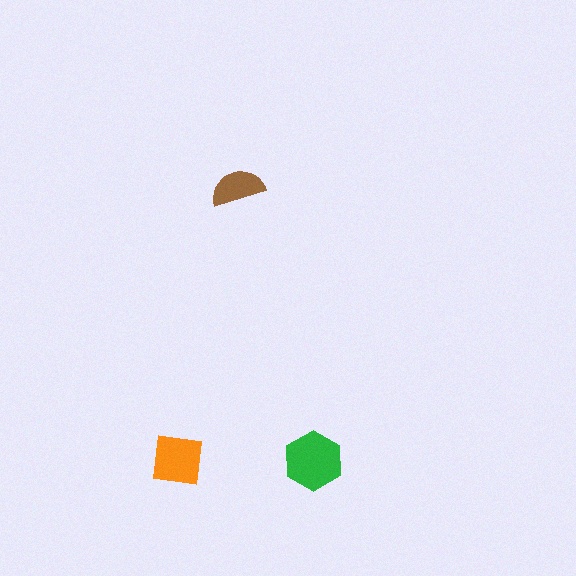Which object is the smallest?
The brown semicircle.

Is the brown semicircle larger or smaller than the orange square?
Smaller.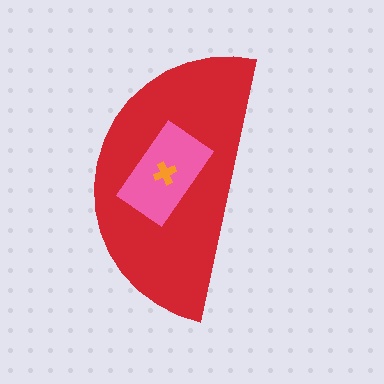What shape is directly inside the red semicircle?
The pink rectangle.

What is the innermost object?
The orange cross.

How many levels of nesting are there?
3.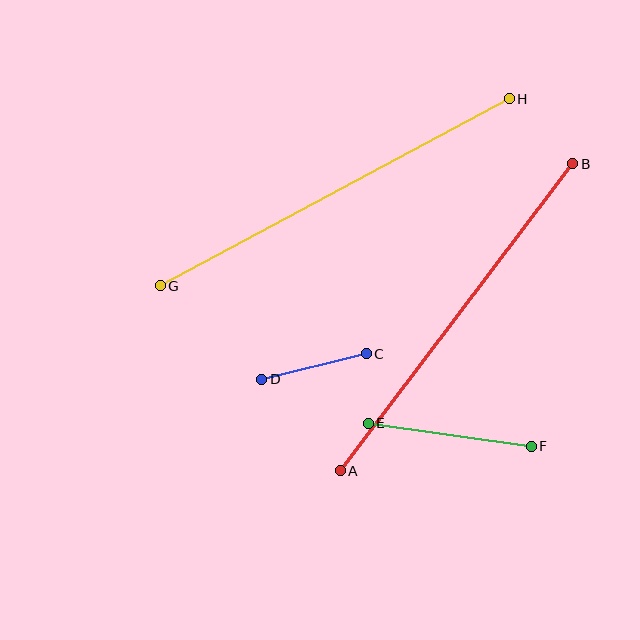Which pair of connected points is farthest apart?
Points G and H are farthest apart.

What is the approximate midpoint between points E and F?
The midpoint is at approximately (450, 435) pixels.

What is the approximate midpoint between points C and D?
The midpoint is at approximately (314, 367) pixels.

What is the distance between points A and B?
The distance is approximately 385 pixels.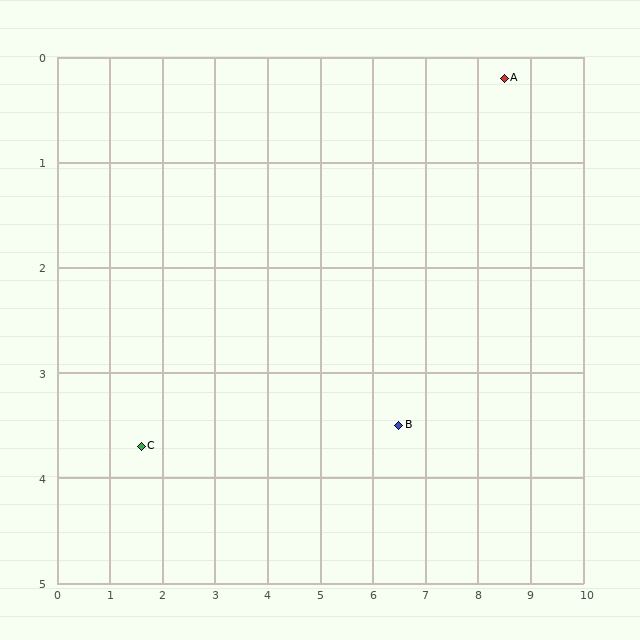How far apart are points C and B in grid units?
Points C and B are about 4.9 grid units apart.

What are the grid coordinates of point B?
Point B is at approximately (6.5, 3.5).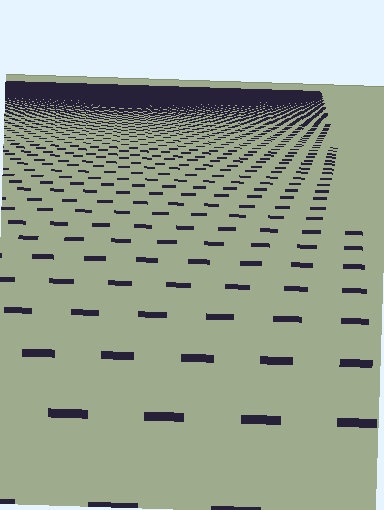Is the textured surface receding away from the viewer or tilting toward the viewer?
The surface is receding away from the viewer. Texture elements get smaller and denser toward the top.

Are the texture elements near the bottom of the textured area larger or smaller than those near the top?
Larger. Near the bottom, elements are closer to the viewer and appear at a bigger on-screen size.